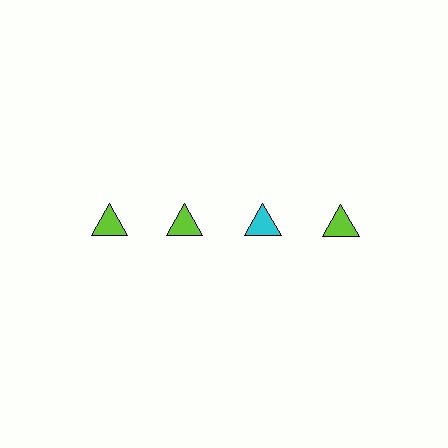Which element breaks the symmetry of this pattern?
The cyan triangle in the top row, center column breaks the symmetry. All other shapes are lime triangles.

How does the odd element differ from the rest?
It has a different color: cyan instead of lime.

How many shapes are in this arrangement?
There are 4 shapes arranged in a grid pattern.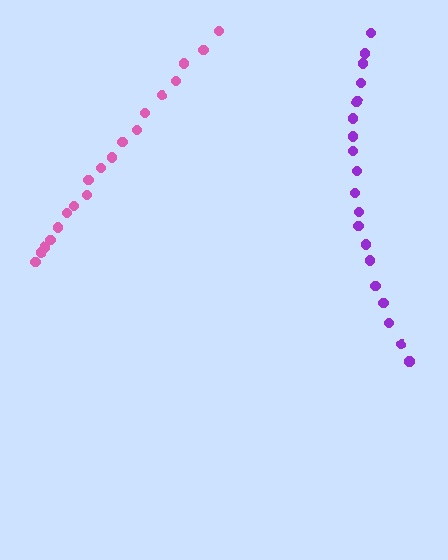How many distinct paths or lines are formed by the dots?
There are 2 distinct paths.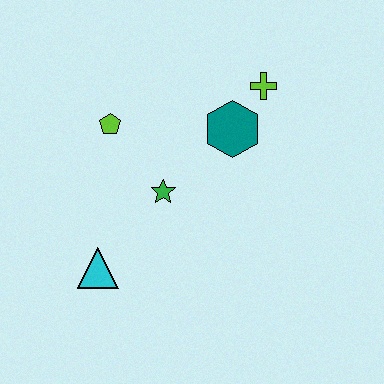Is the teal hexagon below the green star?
No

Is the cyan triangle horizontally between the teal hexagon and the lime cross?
No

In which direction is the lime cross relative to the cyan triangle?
The lime cross is above the cyan triangle.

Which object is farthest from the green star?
The lime cross is farthest from the green star.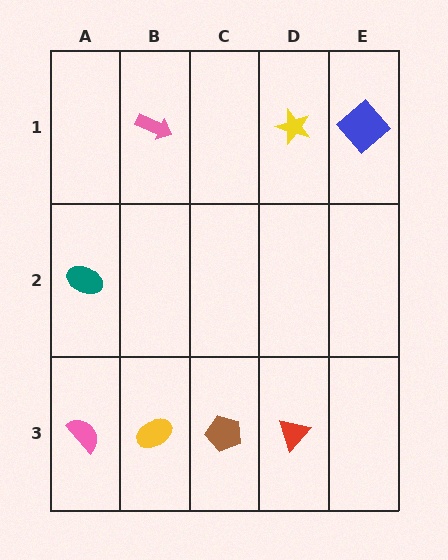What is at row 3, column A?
A pink semicircle.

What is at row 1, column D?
A yellow star.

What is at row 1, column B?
A pink arrow.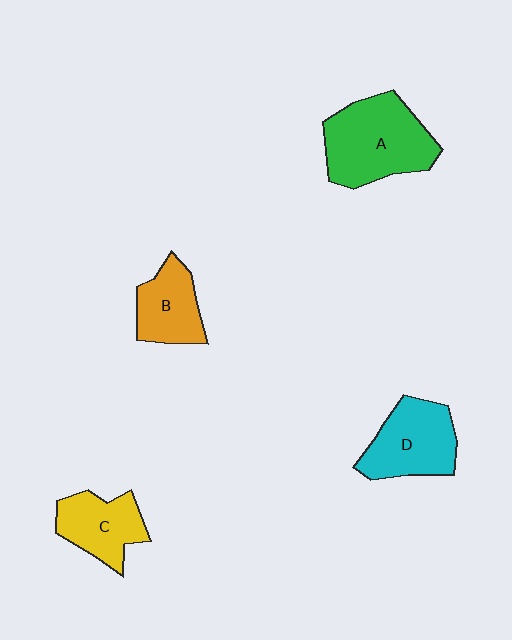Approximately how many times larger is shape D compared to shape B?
Approximately 1.3 times.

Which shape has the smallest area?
Shape B (orange).